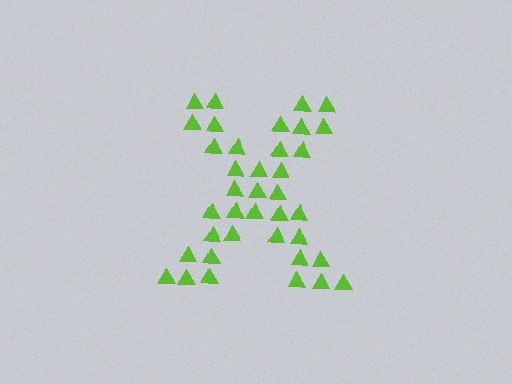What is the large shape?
The large shape is the letter X.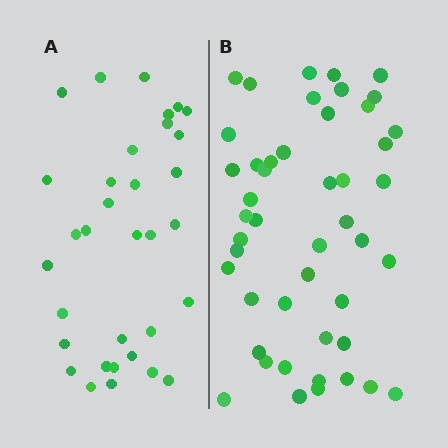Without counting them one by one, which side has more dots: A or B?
Region B (the right region) has more dots.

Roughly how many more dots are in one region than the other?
Region B has approximately 15 more dots than region A.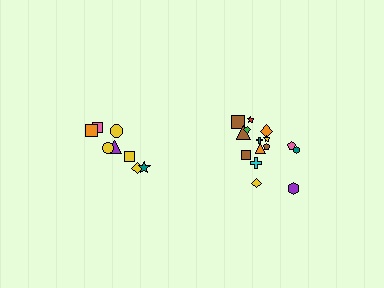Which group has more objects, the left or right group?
The right group.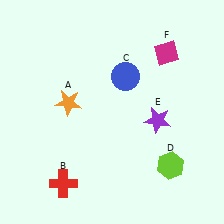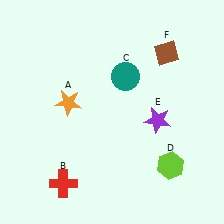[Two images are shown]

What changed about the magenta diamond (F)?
In Image 1, F is magenta. In Image 2, it changed to brown.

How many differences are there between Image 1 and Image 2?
There are 2 differences between the two images.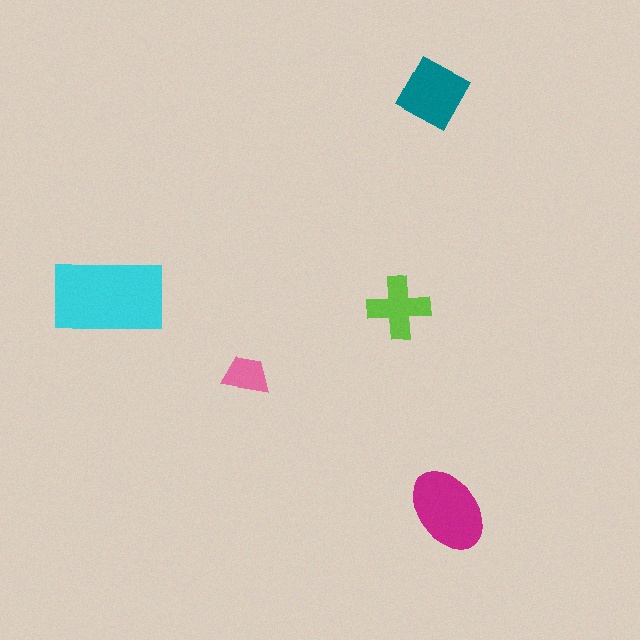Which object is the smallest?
The pink trapezoid.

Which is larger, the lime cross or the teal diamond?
The teal diamond.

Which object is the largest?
The cyan rectangle.